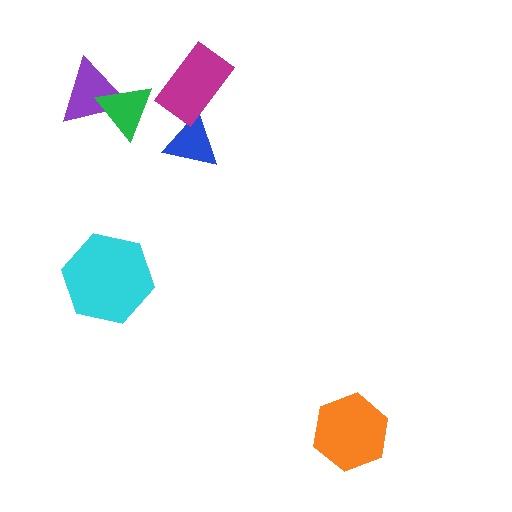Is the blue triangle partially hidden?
Yes, it is partially covered by another shape.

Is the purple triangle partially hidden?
Yes, it is partially covered by another shape.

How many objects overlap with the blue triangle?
1 object overlaps with the blue triangle.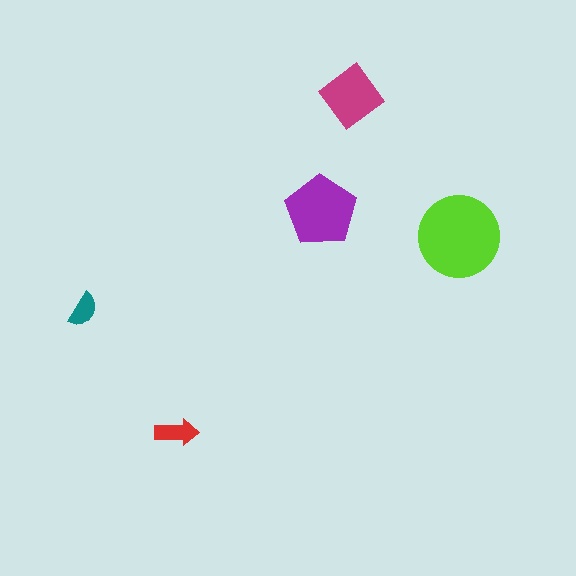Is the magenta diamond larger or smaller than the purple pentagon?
Smaller.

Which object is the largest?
The lime circle.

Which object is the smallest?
The teal semicircle.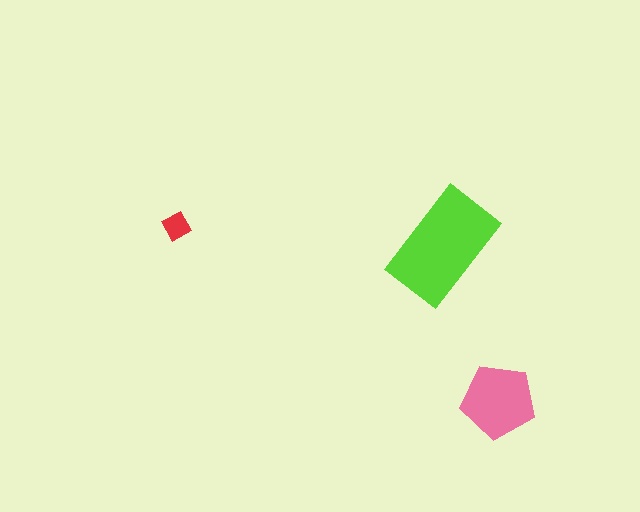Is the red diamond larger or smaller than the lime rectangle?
Smaller.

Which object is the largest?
The lime rectangle.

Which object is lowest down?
The pink pentagon is bottommost.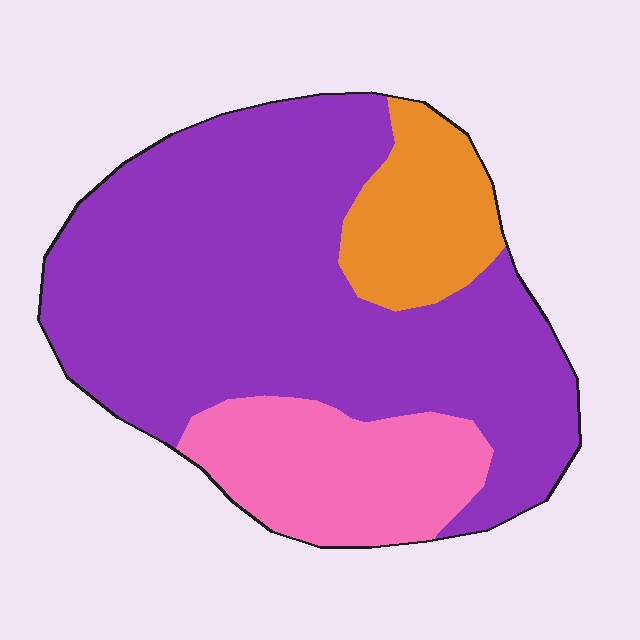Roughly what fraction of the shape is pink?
Pink takes up about one fifth (1/5) of the shape.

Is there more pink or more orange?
Pink.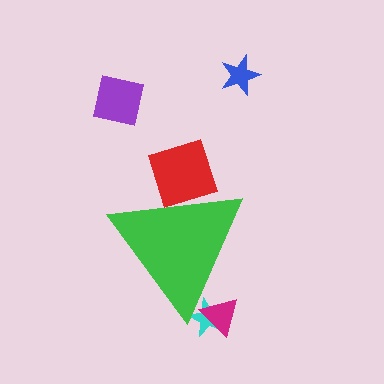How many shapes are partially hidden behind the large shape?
3 shapes are partially hidden.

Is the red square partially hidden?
Yes, the red square is partially hidden behind the green triangle.